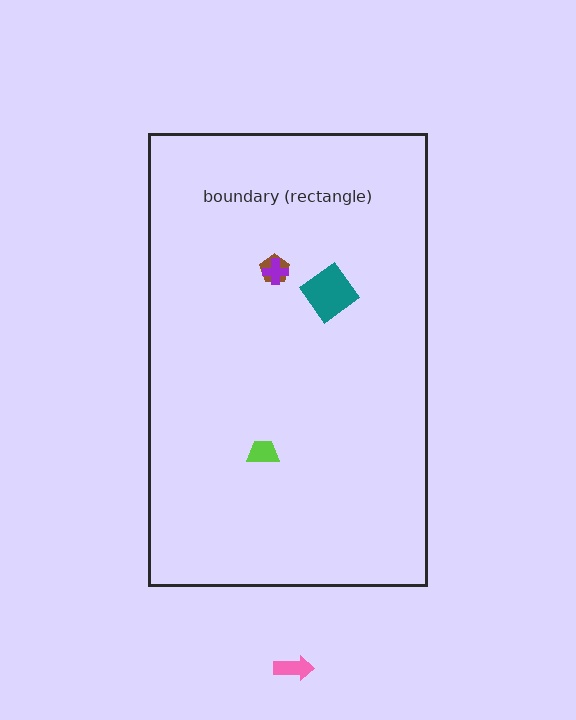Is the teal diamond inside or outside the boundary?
Inside.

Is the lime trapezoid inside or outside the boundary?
Inside.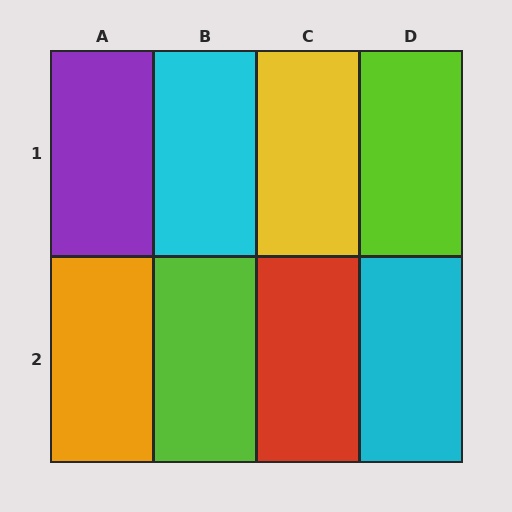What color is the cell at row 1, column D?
Lime.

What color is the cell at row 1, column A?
Purple.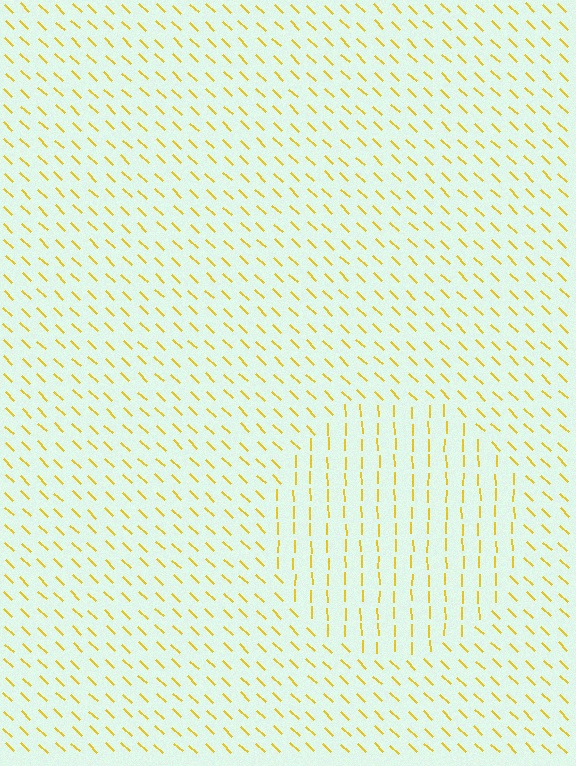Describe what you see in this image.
The image is filled with small yellow line segments. A circle region in the image has lines oriented differently from the surrounding lines, creating a visible texture boundary.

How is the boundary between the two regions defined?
The boundary is defined purely by a change in line orientation (approximately 45 degrees difference). All lines are the same color and thickness.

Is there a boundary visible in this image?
Yes, there is a texture boundary formed by a change in line orientation.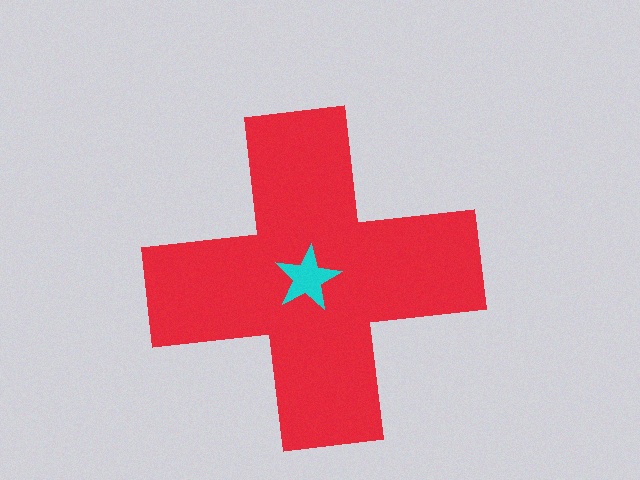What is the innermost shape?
The cyan star.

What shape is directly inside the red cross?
The cyan star.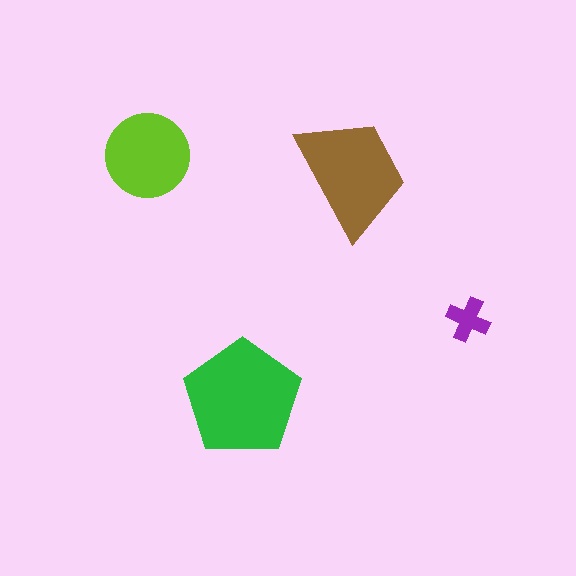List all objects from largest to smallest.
The green pentagon, the brown trapezoid, the lime circle, the purple cross.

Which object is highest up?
The lime circle is topmost.